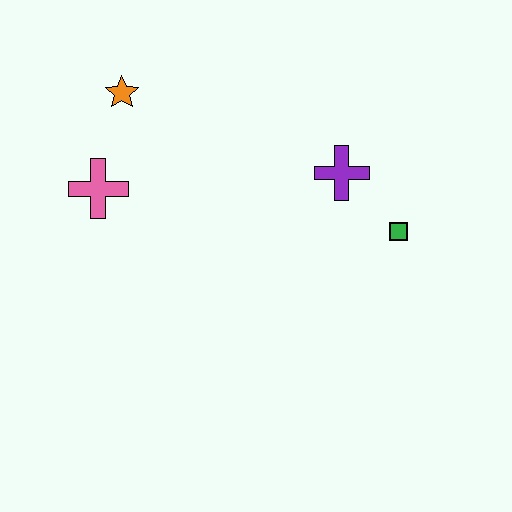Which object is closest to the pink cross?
The orange star is closest to the pink cross.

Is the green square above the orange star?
No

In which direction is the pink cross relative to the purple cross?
The pink cross is to the left of the purple cross.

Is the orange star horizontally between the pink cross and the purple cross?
Yes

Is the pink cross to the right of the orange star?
No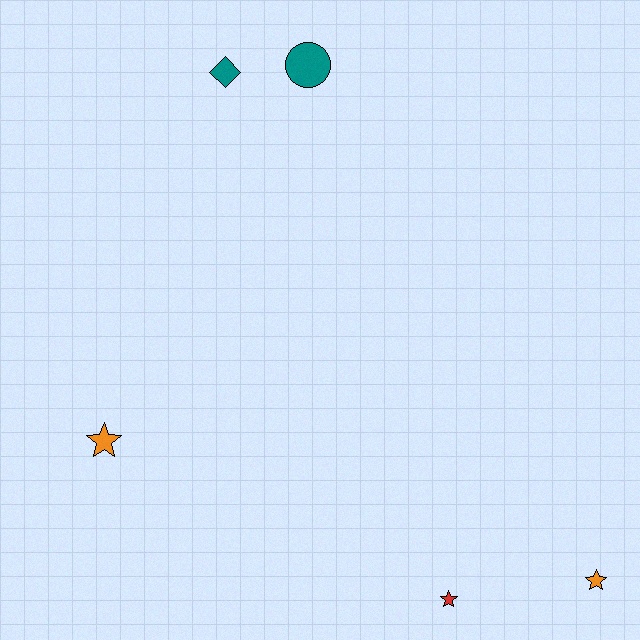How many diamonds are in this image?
There is 1 diamond.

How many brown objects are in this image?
There are no brown objects.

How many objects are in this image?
There are 5 objects.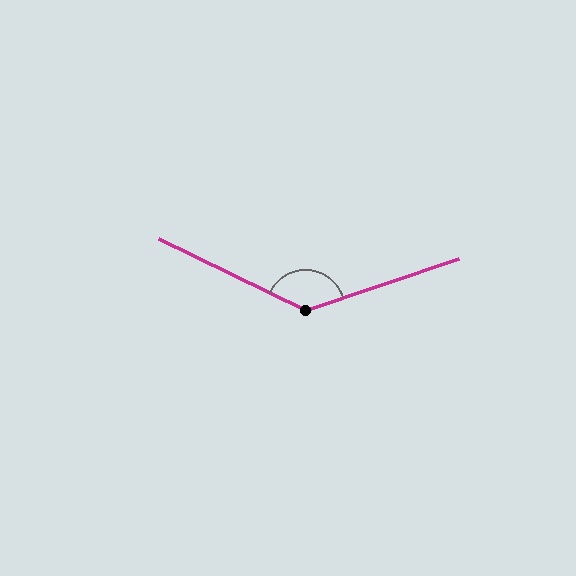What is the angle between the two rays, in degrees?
Approximately 135 degrees.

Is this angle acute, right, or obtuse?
It is obtuse.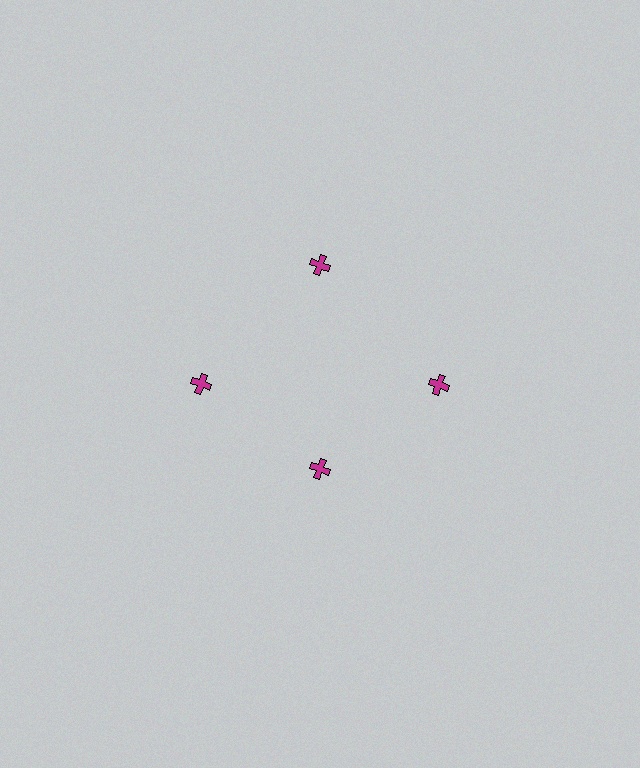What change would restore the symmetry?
The symmetry would be restored by moving it outward, back onto the ring so that all 4 crosses sit at equal angles and equal distance from the center.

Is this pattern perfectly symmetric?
No. The 4 magenta crosses are arranged in a ring, but one element near the 6 o'clock position is pulled inward toward the center, breaking the 4-fold rotational symmetry.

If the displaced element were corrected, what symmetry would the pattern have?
It would have 4-fold rotational symmetry — the pattern would map onto itself every 90 degrees.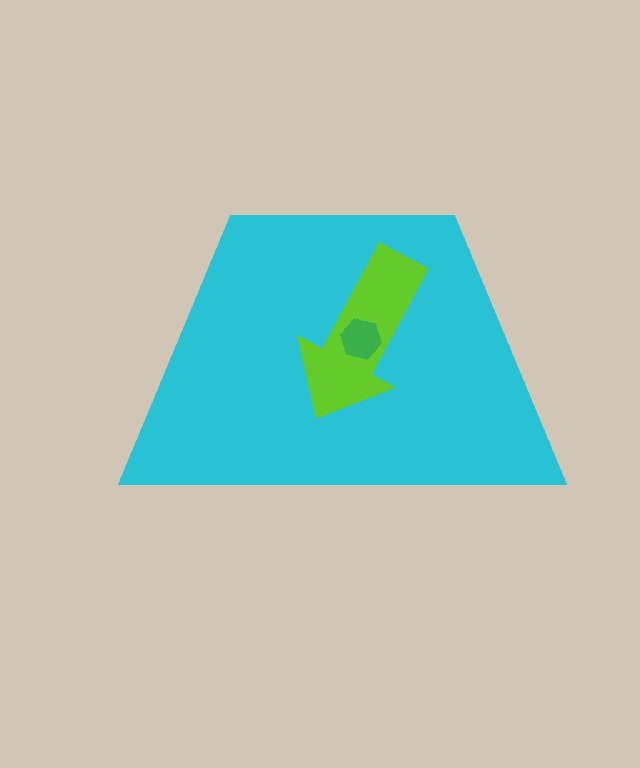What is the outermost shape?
The cyan trapezoid.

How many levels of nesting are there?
3.